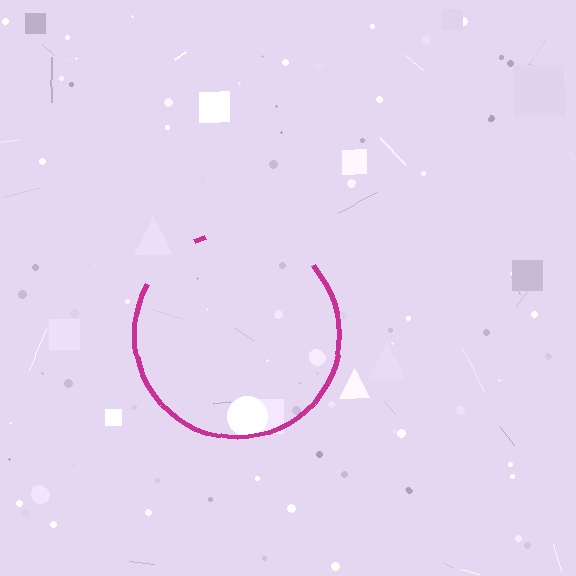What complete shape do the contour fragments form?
The contour fragments form a circle.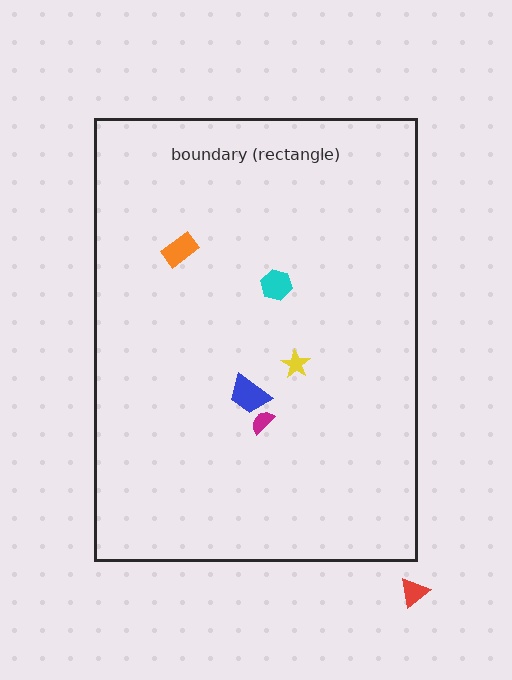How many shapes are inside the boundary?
5 inside, 1 outside.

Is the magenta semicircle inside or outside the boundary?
Inside.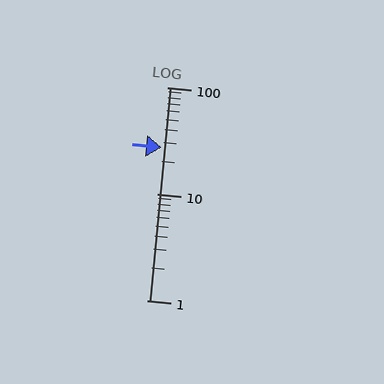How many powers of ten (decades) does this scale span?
The scale spans 2 decades, from 1 to 100.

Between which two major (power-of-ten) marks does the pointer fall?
The pointer is between 10 and 100.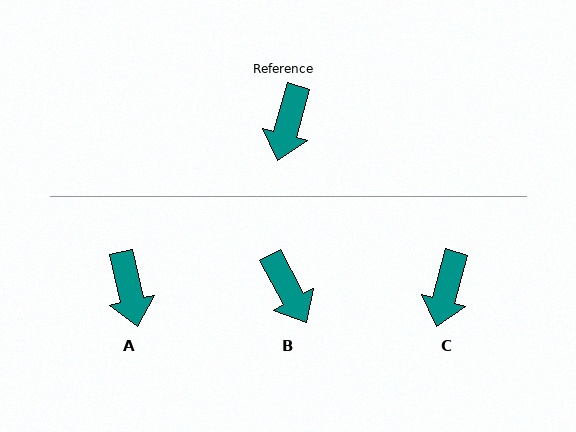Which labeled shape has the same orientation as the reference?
C.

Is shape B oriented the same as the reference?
No, it is off by about 43 degrees.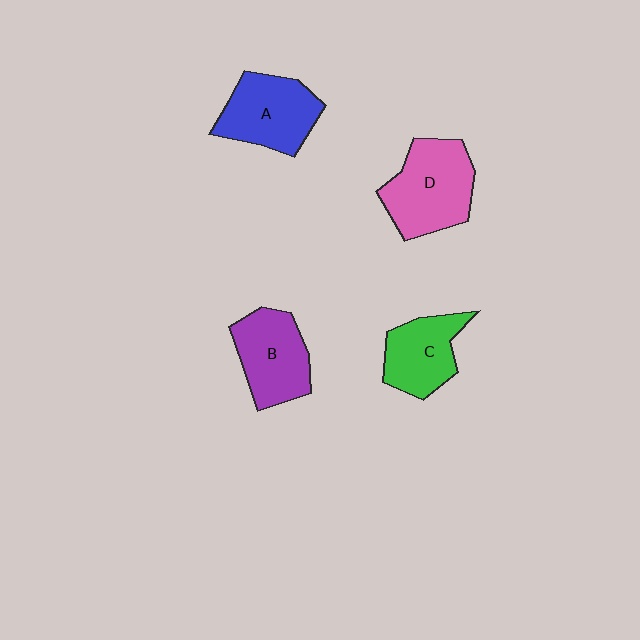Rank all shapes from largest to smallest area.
From largest to smallest: D (pink), A (blue), B (purple), C (green).